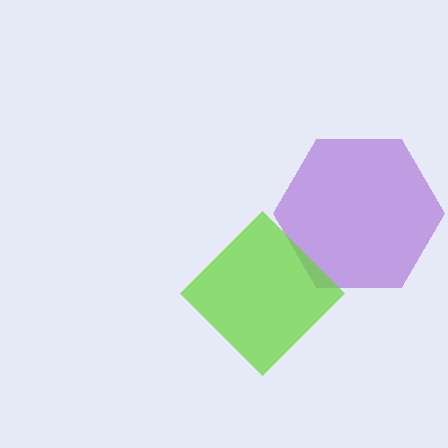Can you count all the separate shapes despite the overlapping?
Yes, there are 2 separate shapes.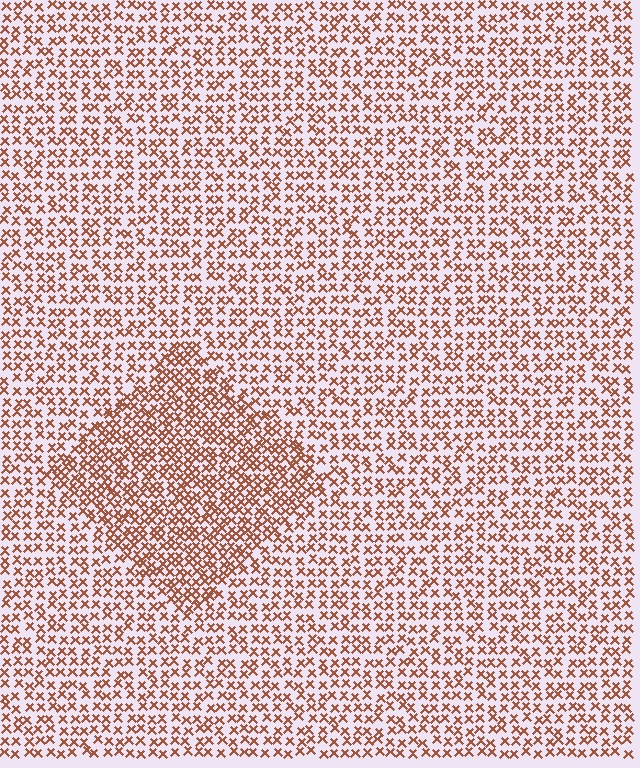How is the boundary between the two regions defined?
The boundary is defined by a change in element density (approximately 1.7x ratio). All elements are the same color, size, and shape.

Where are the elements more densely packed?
The elements are more densely packed inside the diamond boundary.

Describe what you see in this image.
The image contains small brown elements arranged at two different densities. A diamond-shaped region is visible where the elements are more densely packed than the surrounding area.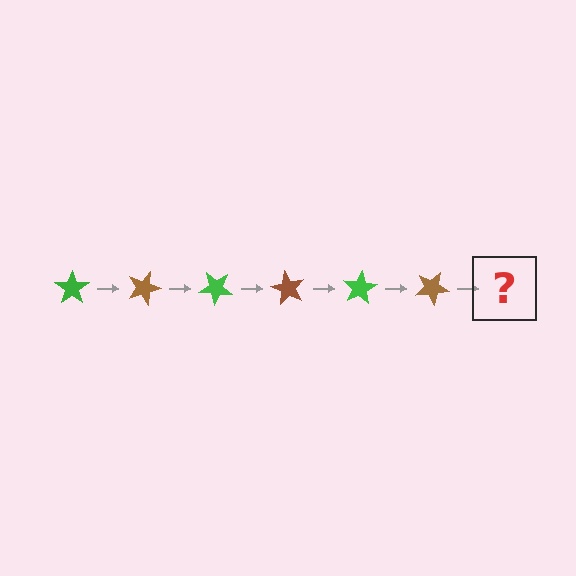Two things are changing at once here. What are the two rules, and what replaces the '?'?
The two rules are that it rotates 20 degrees each step and the color cycles through green and brown. The '?' should be a green star, rotated 120 degrees from the start.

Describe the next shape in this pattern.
It should be a green star, rotated 120 degrees from the start.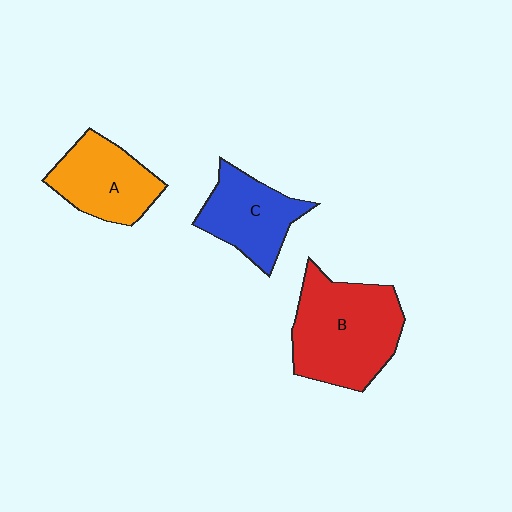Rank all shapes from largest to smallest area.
From largest to smallest: B (red), A (orange), C (blue).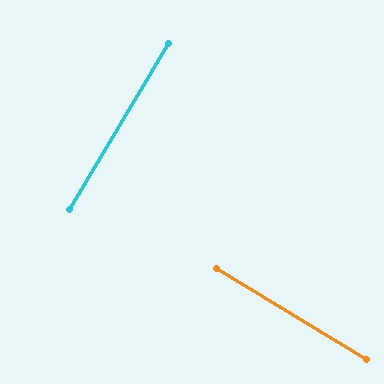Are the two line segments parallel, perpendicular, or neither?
Perpendicular — they meet at approximately 89°.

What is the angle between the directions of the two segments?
Approximately 89 degrees.